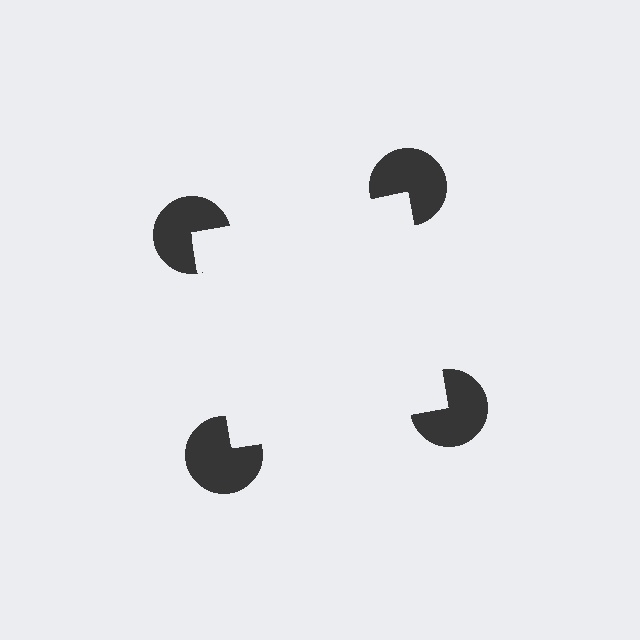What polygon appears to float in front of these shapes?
An illusory square — its edges are inferred from the aligned wedge cuts in the pac-man discs, not physically drawn.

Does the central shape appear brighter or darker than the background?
It typically appears slightly brighter than the background, even though no actual brightness change is drawn.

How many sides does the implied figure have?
4 sides.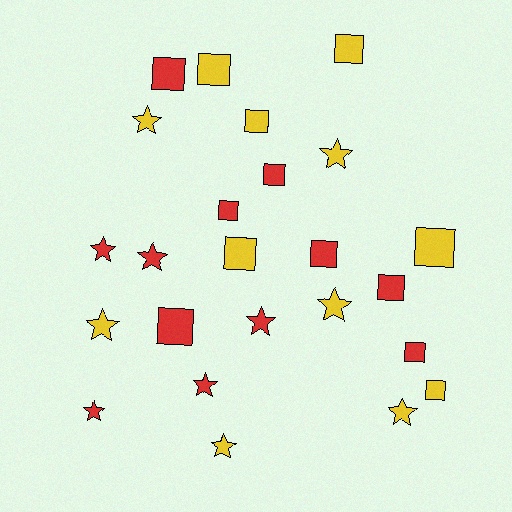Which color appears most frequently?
Yellow, with 12 objects.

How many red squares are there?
There are 7 red squares.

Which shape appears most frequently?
Square, with 13 objects.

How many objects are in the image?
There are 24 objects.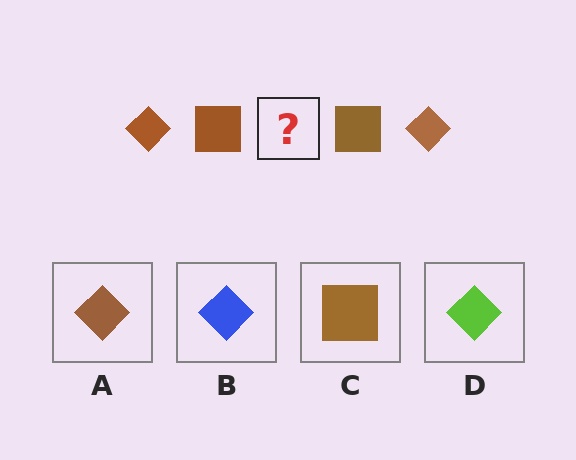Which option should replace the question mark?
Option A.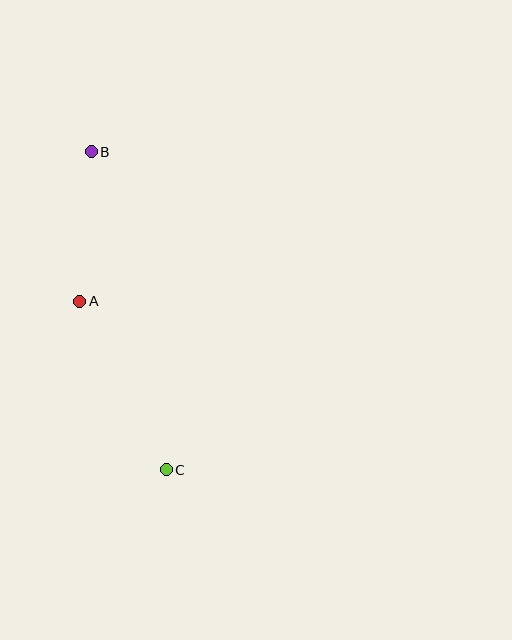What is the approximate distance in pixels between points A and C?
The distance between A and C is approximately 189 pixels.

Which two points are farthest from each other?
Points B and C are farthest from each other.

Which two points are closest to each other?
Points A and B are closest to each other.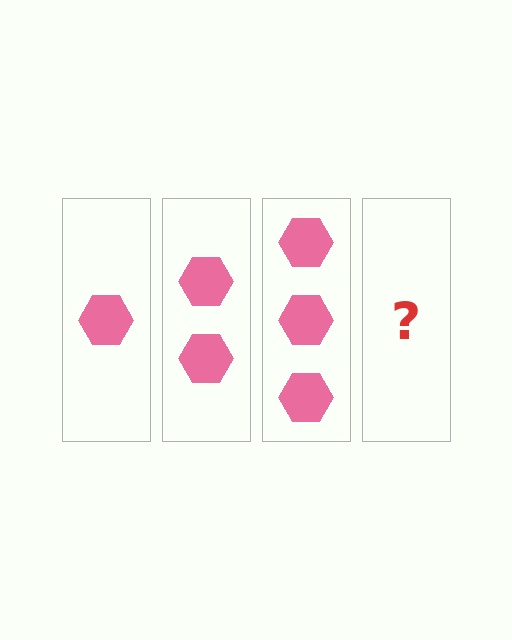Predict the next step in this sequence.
The next step is 4 hexagons.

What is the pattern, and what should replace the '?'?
The pattern is that each step adds one more hexagon. The '?' should be 4 hexagons.